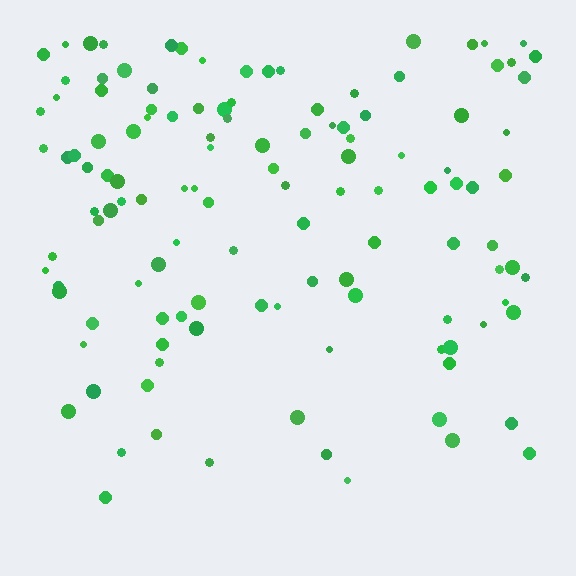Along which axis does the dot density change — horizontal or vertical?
Vertical.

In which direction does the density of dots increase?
From bottom to top, with the top side densest.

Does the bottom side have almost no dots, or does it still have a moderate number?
Still a moderate number, just noticeably fewer than the top.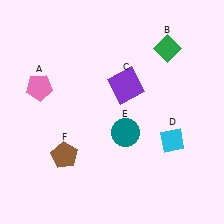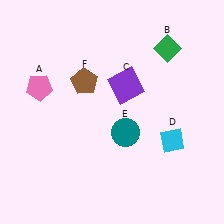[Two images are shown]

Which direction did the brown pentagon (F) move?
The brown pentagon (F) moved up.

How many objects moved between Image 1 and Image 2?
1 object moved between the two images.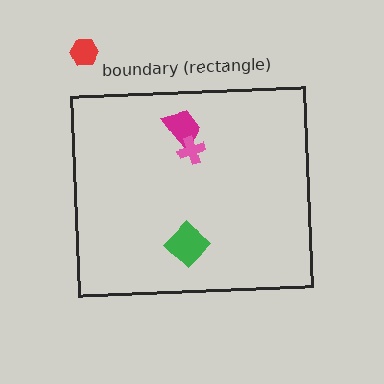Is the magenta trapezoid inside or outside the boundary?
Inside.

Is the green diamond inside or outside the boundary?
Inside.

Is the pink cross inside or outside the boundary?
Inside.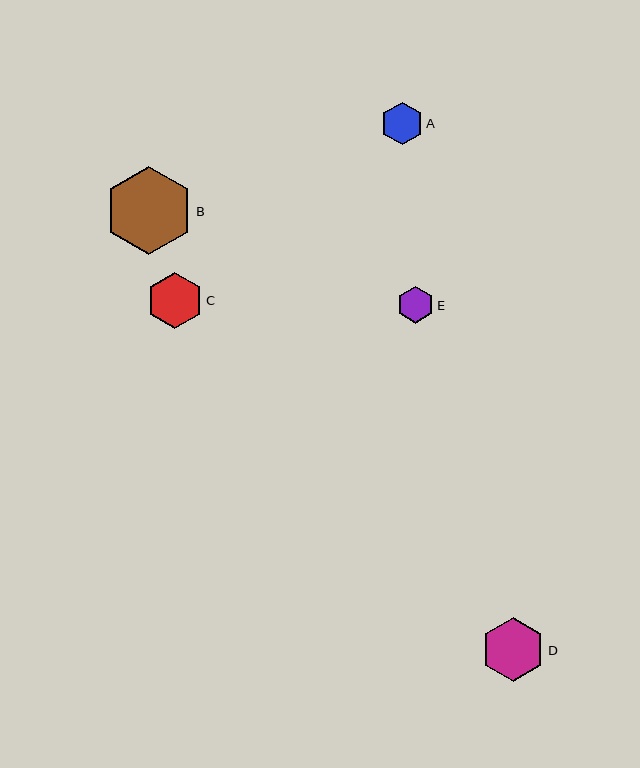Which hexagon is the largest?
Hexagon B is the largest with a size of approximately 88 pixels.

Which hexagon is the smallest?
Hexagon E is the smallest with a size of approximately 37 pixels.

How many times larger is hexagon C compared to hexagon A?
Hexagon C is approximately 1.3 times the size of hexagon A.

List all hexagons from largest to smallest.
From largest to smallest: B, D, C, A, E.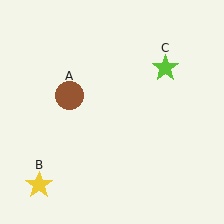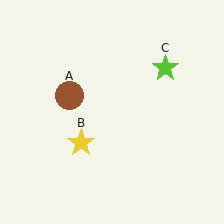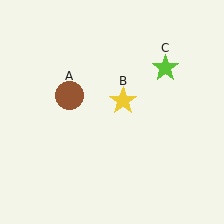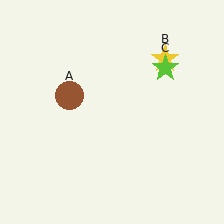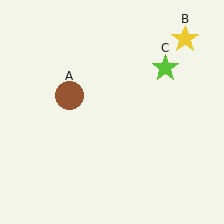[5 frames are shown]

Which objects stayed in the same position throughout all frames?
Brown circle (object A) and lime star (object C) remained stationary.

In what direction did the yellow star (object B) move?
The yellow star (object B) moved up and to the right.